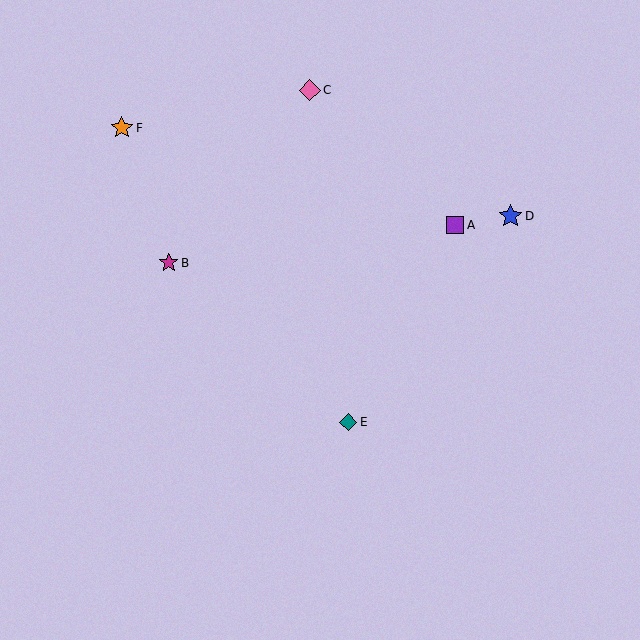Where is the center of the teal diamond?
The center of the teal diamond is at (348, 422).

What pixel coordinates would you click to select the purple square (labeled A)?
Click at (455, 225) to select the purple square A.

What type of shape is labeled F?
Shape F is an orange star.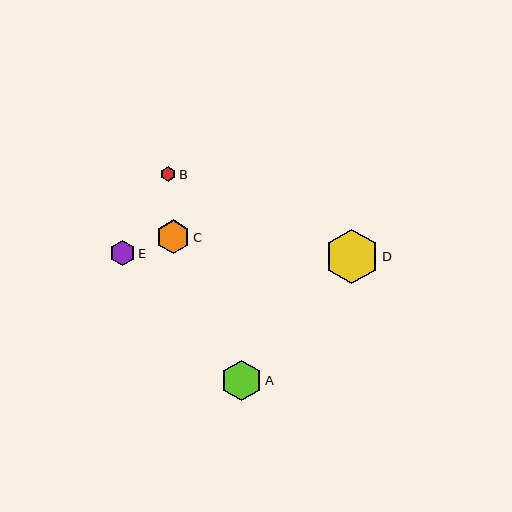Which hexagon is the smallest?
Hexagon B is the smallest with a size of approximately 16 pixels.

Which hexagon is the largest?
Hexagon D is the largest with a size of approximately 54 pixels.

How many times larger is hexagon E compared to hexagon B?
Hexagon E is approximately 1.6 times the size of hexagon B.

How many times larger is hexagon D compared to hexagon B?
Hexagon D is approximately 3.5 times the size of hexagon B.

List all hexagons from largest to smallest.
From largest to smallest: D, A, C, E, B.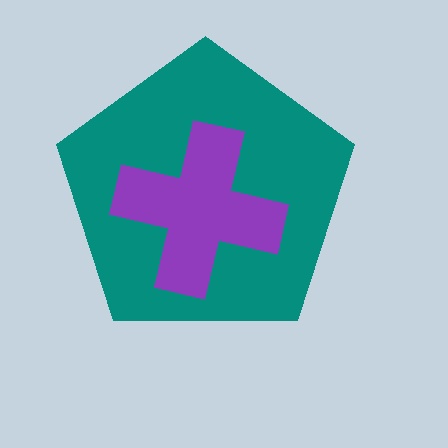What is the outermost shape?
The teal pentagon.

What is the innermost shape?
The purple cross.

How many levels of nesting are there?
2.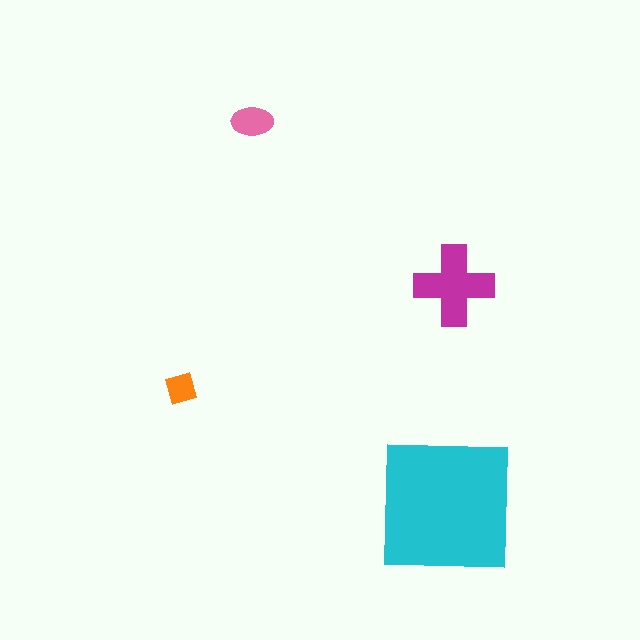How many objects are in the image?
There are 4 objects in the image.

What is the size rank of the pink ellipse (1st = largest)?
3rd.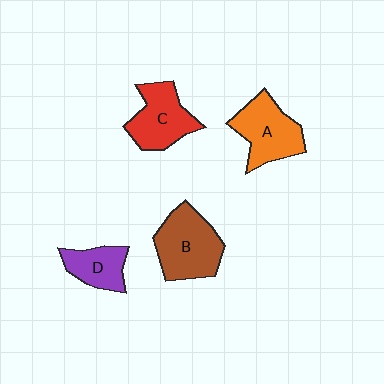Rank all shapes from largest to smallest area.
From largest to smallest: B (brown), A (orange), C (red), D (purple).